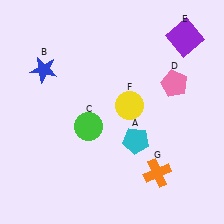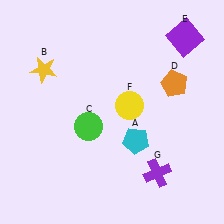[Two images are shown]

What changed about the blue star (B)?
In Image 1, B is blue. In Image 2, it changed to yellow.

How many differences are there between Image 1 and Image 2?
There are 3 differences between the two images.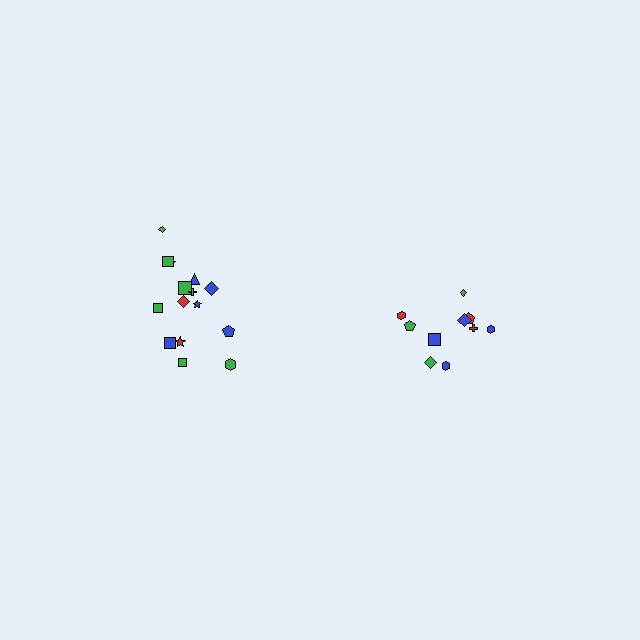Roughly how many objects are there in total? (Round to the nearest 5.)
Roughly 25 objects in total.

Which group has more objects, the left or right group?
The left group.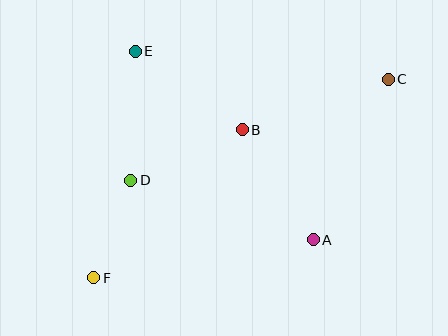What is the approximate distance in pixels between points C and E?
The distance between C and E is approximately 255 pixels.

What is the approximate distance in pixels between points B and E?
The distance between B and E is approximately 133 pixels.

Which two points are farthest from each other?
Points C and F are farthest from each other.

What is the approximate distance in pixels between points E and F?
The distance between E and F is approximately 230 pixels.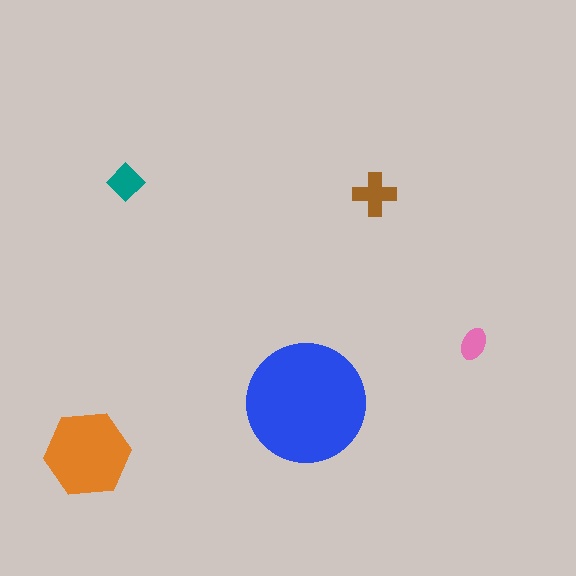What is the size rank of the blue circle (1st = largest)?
1st.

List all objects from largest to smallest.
The blue circle, the orange hexagon, the brown cross, the teal diamond, the pink ellipse.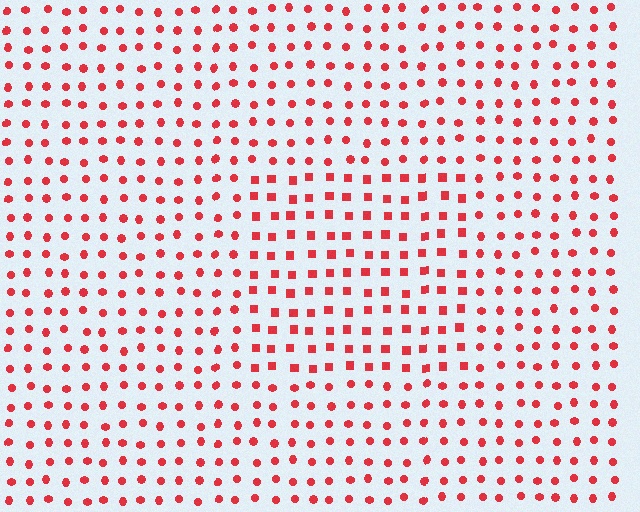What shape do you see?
I see a rectangle.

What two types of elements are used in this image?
The image uses squares inside the rectangle region and circles outside it.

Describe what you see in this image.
The image is filled with small red elements arranged in a uniform grid. A rectangle-shaped region contains squares, while the surrounding area contains circles. The boundary is defined purely by the change in element shape.